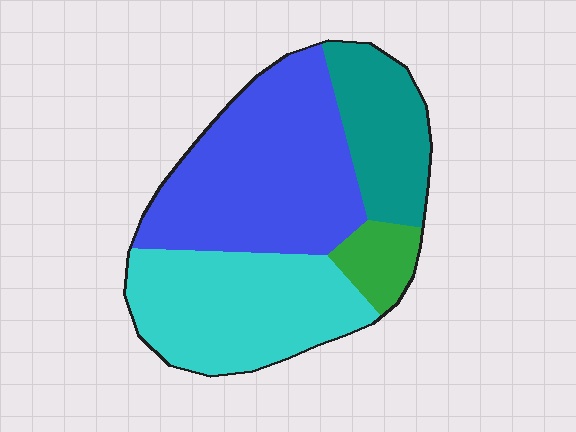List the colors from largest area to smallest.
From largest to smallest: blue, cyan, teal, green.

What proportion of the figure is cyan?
Cyan covers around 35% of the figure.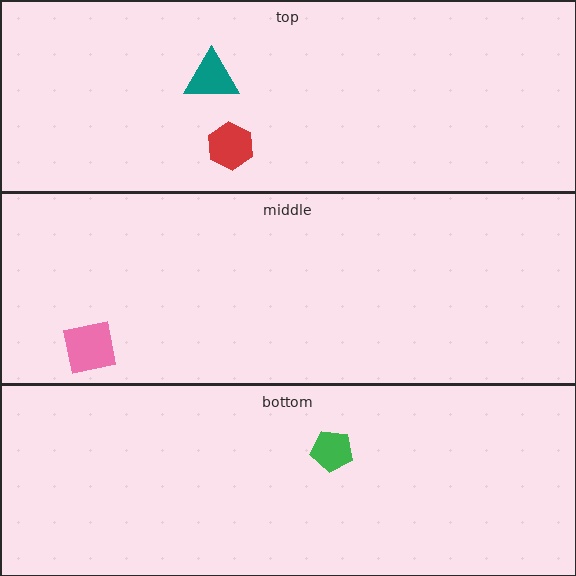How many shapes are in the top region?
2.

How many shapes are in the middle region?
1.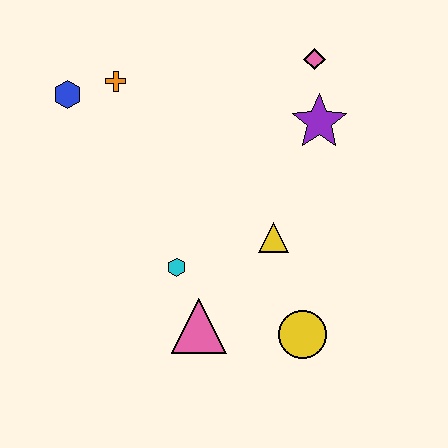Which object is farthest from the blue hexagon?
The yellow circle is farthest from the blue hexagon.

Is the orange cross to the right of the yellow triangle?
No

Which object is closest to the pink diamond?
The purple star is closest to the pink diamond.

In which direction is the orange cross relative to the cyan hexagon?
The orange cross is above the cyan hexagon.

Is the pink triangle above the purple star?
No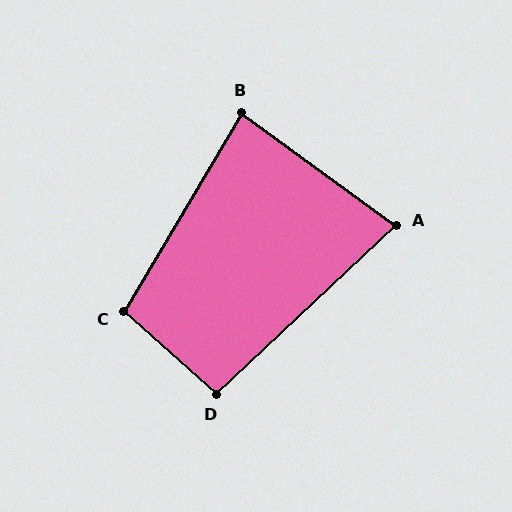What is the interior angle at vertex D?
Approximately 95 degrees (obtuse).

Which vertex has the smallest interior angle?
A, at approximately 79 degrees.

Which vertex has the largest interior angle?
C, at approximately 101 degrees.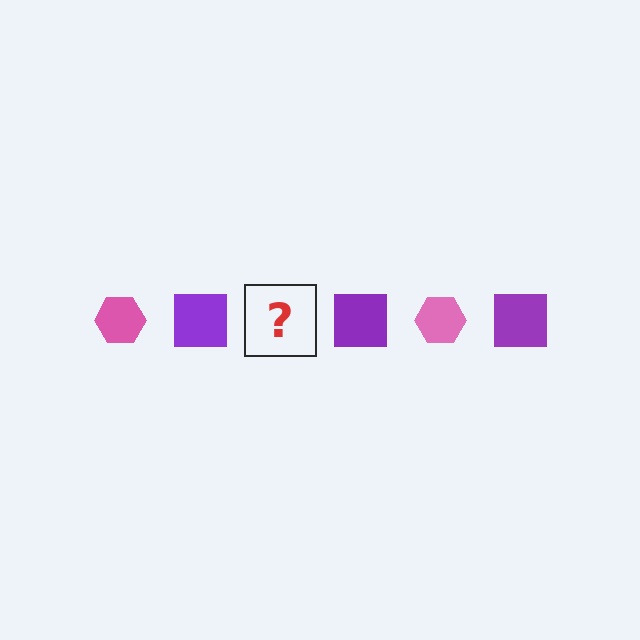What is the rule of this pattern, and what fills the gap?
The rule is that the pattern alternates between pink hexagon and purple square. The gap should be filled with a pink hexagon.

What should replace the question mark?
The question mark should be replaced with a pink hexagon.